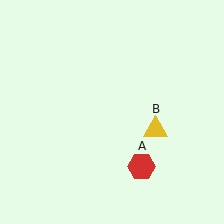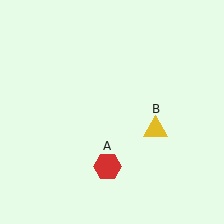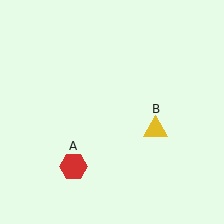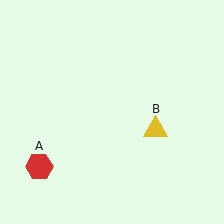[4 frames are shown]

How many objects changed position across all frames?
1 object changed position: red hexagon (object A).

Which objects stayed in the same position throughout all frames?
Yellow triangle (object B) remained stationary.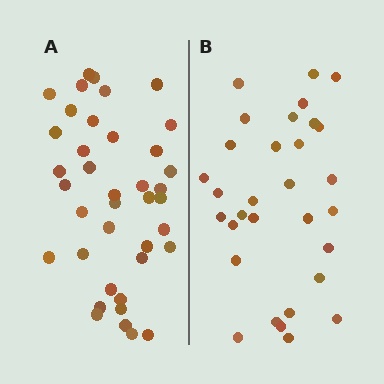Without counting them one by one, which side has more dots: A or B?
Region A (the left region) has more dots.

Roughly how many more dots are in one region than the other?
Region A has roughly 8 or so more dots than region B.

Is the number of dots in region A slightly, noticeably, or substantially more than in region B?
Region A has noticeably more, but not dramatically so. The ratio is roughly 1.3 to 1.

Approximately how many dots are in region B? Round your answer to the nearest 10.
About 30 dots. (The exact count is 31, which rounds to 30.)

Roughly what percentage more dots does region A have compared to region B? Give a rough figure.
About 25% more.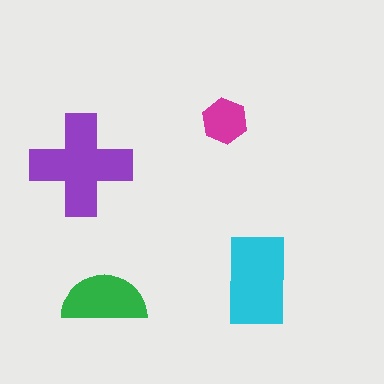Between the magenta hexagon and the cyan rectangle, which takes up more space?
The cyan rectangle.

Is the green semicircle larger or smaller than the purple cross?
Smaller.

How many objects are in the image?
There are 4 objects in the image.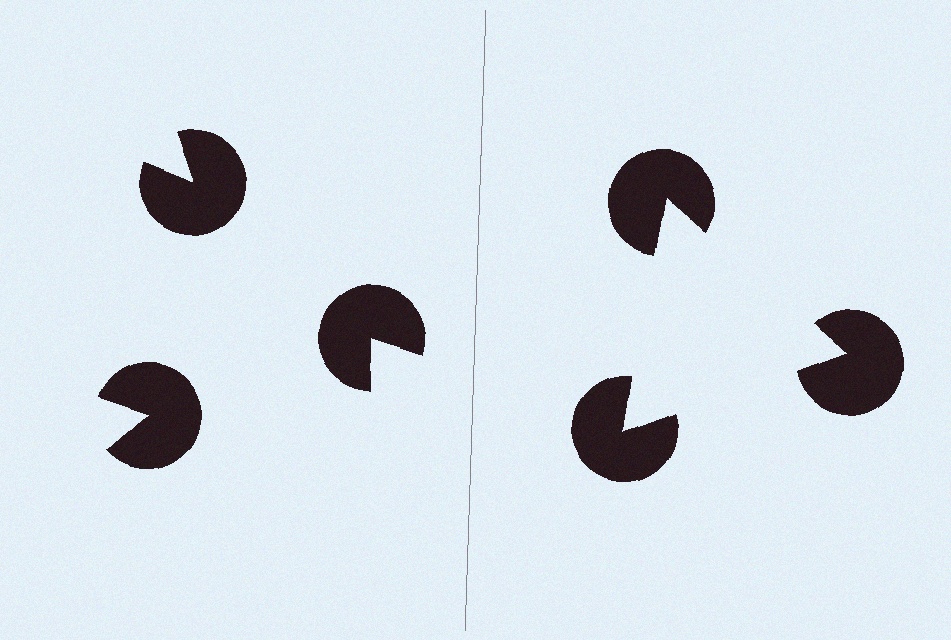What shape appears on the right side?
An illusory triangle.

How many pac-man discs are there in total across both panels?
6 — 3 on each side.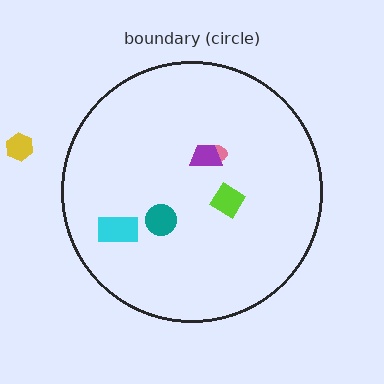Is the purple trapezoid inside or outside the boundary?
Inside.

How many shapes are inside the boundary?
5 inside, 1 outside.